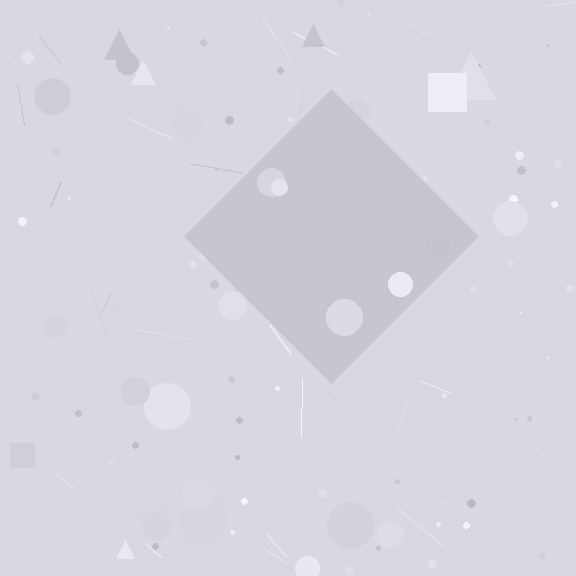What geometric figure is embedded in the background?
A diamond is embedded in the background.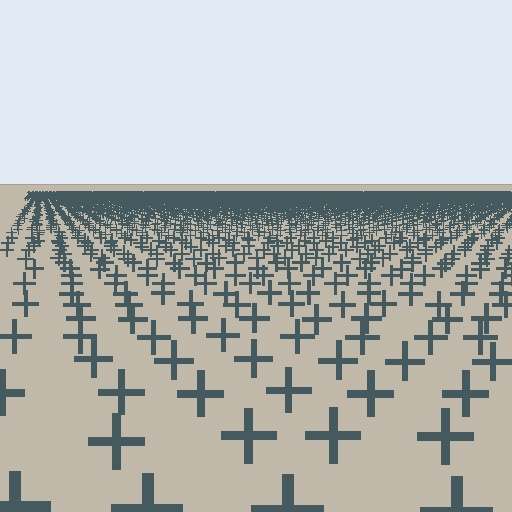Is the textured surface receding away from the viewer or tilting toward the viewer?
The surface is receding away from the viewer. Texture elements get smaller and denser toward the top.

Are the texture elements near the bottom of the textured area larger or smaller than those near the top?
Larger. Near the bottom, elements are closer to the viewer and appear at a bigger on-screen size.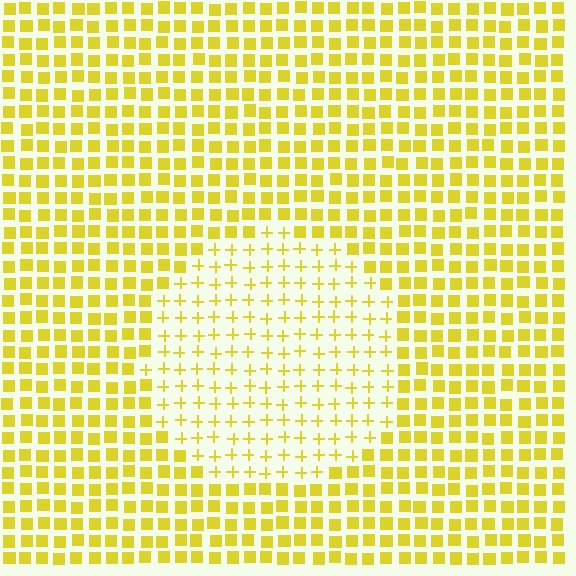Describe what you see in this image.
The image is filled with small yellow elements arranged in a uniform grid. A circle-shaped region contains plus signs, while the surrounding area contains squares. The boundary is defined purely by the change in element shape.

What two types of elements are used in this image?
The image uses plus signs inside the circle region and squares outside it.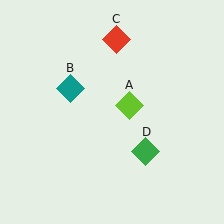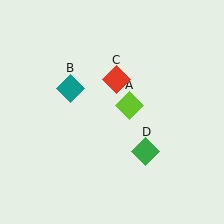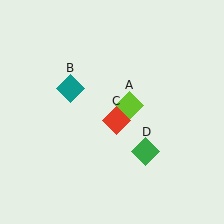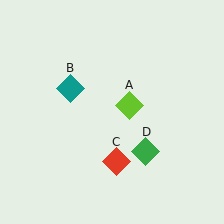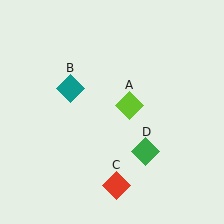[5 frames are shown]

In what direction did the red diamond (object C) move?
The red diamond (object C) moved down.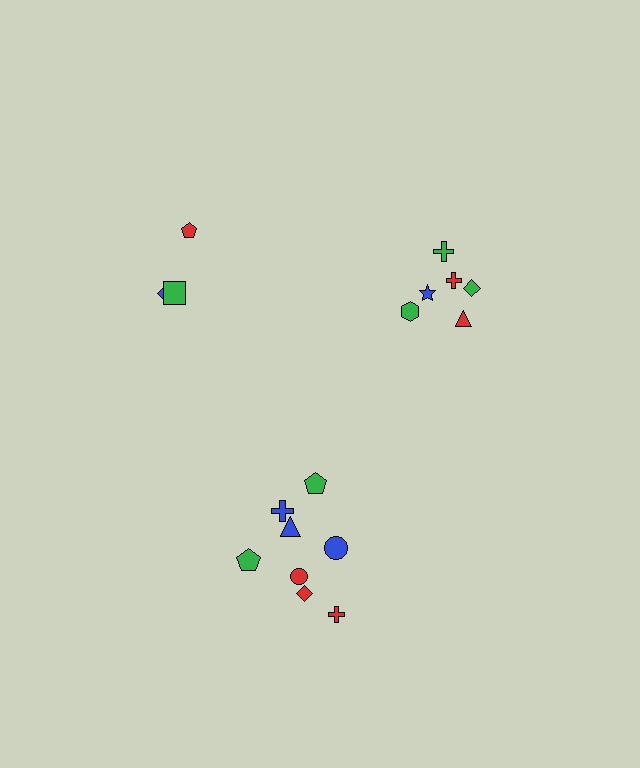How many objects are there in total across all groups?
There are 17 objects.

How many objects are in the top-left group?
There are 3 objects.